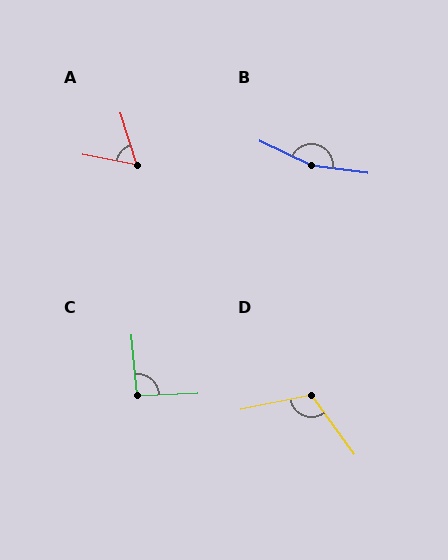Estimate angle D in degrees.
Approximately 114 degrees.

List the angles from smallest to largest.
A (61°), C (93°), D (114°), B (162°).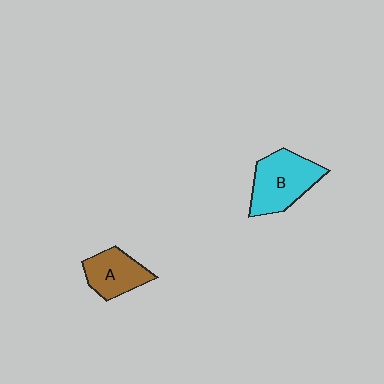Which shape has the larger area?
Shape B (cyan).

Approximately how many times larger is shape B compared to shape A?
Approximately 1.4 times.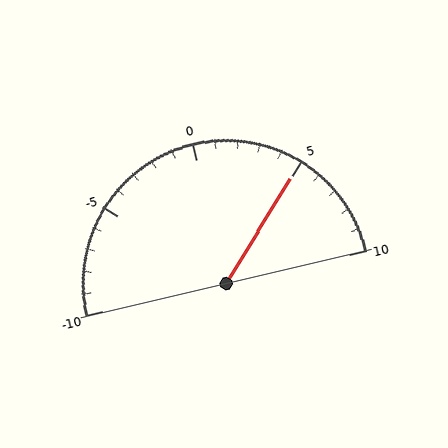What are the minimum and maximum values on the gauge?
The gauge ranges from -10 to 10.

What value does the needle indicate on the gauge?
The needle indicates approximately 5.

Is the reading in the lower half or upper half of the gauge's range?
The reading is in the upper half of the range (-10 to 10).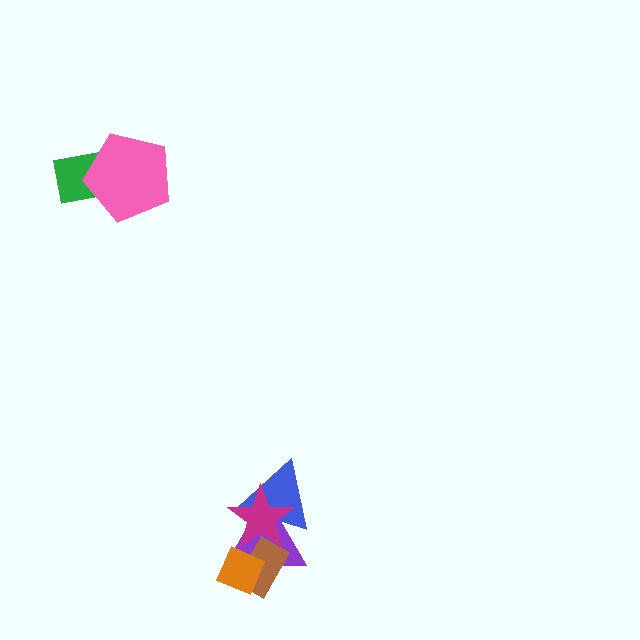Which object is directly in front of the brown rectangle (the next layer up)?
The magenta star is directly in front of the brown rectangle.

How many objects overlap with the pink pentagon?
1 object overlaps with the pink pentagon.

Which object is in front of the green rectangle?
The pink pentagon is in front of the green rectangle.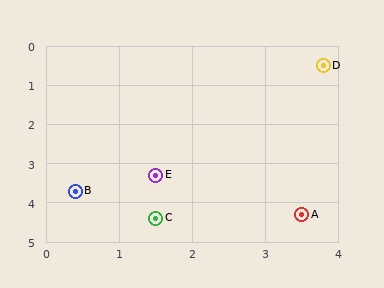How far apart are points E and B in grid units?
Points E and B are about 1.2 grid units apart.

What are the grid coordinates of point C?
Point C is at approximately (1.5, 4.4).